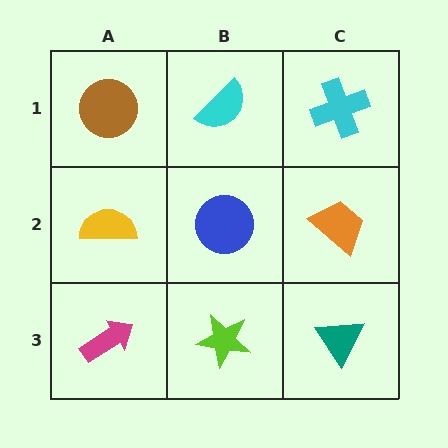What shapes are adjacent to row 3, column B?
A blue circle (row 2, column B), a magenta arrow (row 3, column A), a teal triangle (row 3, column C).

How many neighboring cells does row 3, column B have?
3.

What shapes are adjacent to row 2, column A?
A brown circle (row 1, column A), a magenta arrow (row 3, column A), a blue circle (row 2, column B).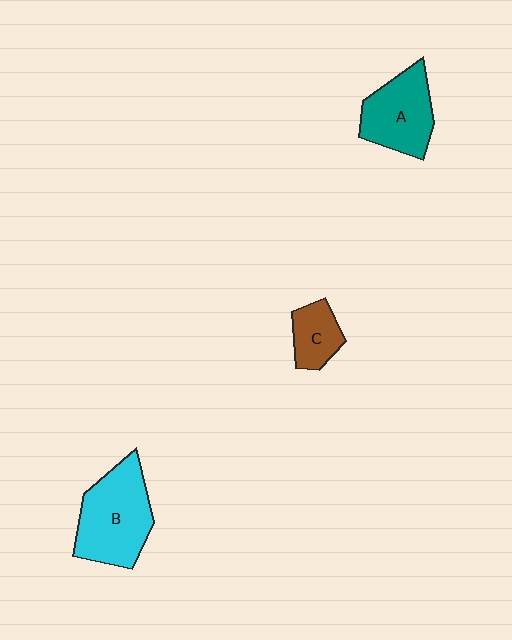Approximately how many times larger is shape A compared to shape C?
Approximately 1.8 times.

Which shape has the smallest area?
Shape C (brown).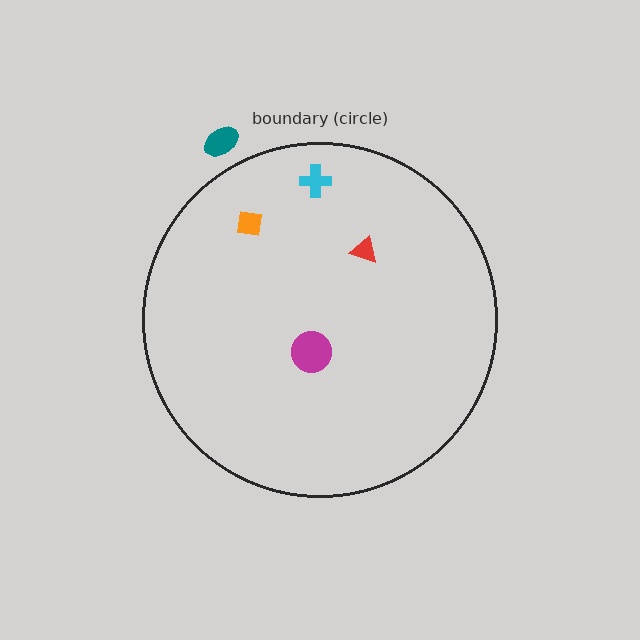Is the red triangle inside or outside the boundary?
Inside.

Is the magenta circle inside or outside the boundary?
Inside.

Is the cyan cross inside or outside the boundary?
Inside.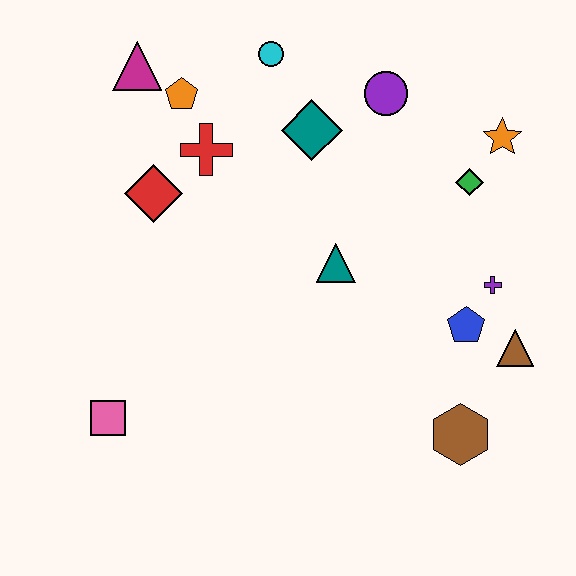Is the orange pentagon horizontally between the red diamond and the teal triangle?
Yes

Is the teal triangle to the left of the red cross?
No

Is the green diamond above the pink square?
Yes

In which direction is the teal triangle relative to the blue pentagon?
The teal triangle is to the left of the blue pentagon.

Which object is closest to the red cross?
The orange pentagon is closest to the red cross.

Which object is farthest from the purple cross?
The magenta triangle is farthest from the purple cross.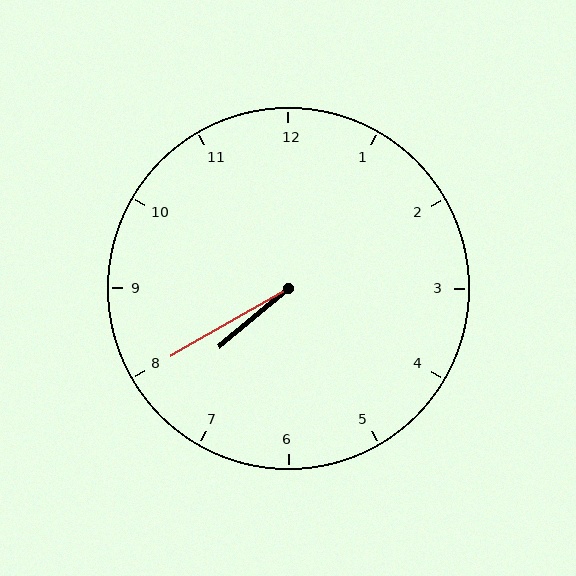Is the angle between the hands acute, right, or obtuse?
It is acute.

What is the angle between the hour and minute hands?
Approximately 10 degrees.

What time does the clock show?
7:40.